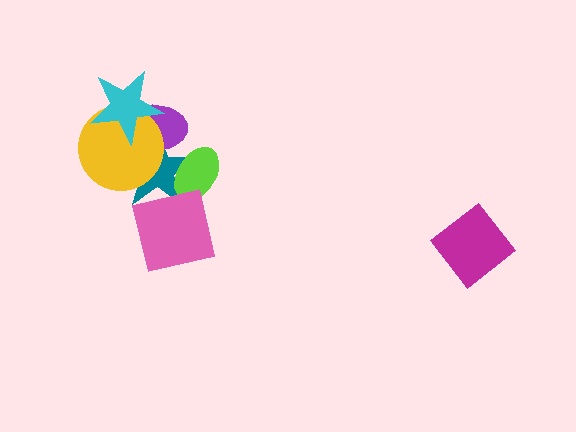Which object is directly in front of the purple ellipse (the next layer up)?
The yellow circle is directly in front of the purple ellipse.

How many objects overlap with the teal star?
5 objects overlap with the teal star.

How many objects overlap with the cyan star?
3 objects overlap with the cyan star.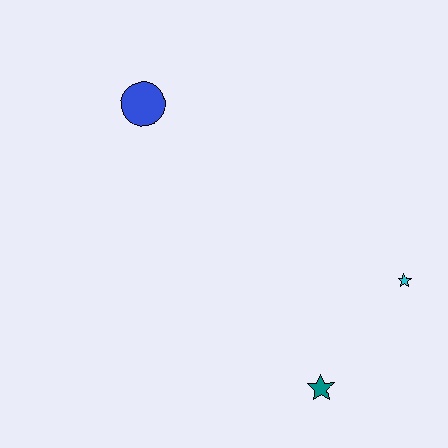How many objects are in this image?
There are 3 objects.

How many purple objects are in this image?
There are no purple objects.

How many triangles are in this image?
There are no triangles.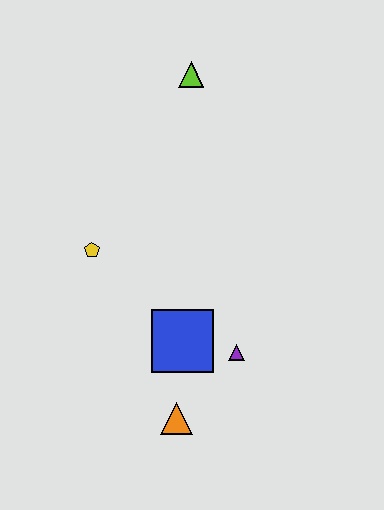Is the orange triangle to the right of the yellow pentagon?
Yes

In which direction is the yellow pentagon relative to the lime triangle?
The yellow pentagon is below the lime triangle.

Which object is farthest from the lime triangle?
The orange triangle is farthest from the lime triangle.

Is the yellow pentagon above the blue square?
Yes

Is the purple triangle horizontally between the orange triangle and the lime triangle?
No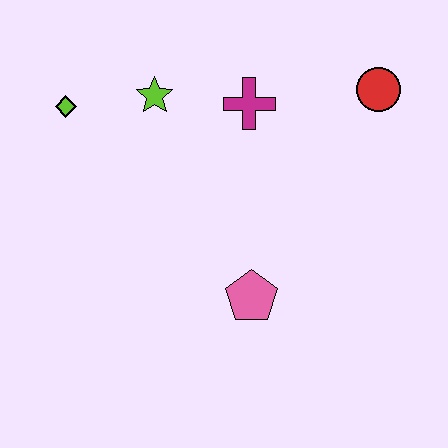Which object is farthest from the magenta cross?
The pink pentagon is farthest from the magenta cross.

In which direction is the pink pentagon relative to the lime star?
The pink pentagon is below the lime star.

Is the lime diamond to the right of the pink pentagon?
No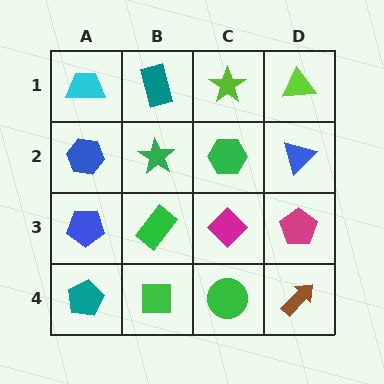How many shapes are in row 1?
4 shapes.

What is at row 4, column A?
A teal pentagon.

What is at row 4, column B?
A green square.